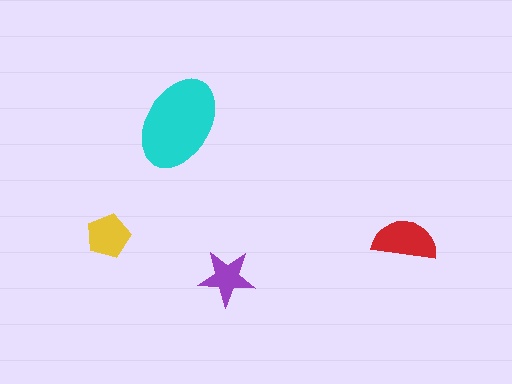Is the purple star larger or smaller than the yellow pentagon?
Smaller.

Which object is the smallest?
The purple star.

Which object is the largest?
The cyan ellipse.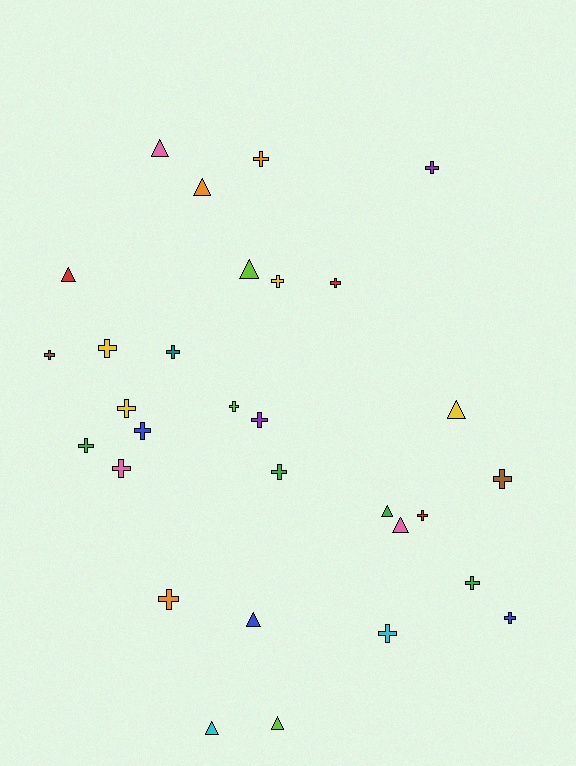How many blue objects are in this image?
There are 3 blue objects.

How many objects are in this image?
There are 30 objects.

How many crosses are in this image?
There are 20 crosses.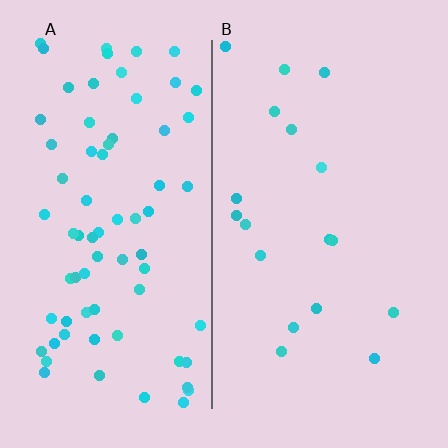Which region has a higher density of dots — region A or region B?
A (the left).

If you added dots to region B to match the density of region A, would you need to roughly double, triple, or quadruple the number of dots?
Approximately quadruple.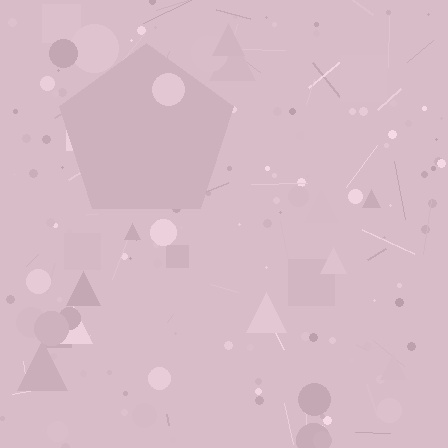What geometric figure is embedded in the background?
A pentagon is embedded in the background.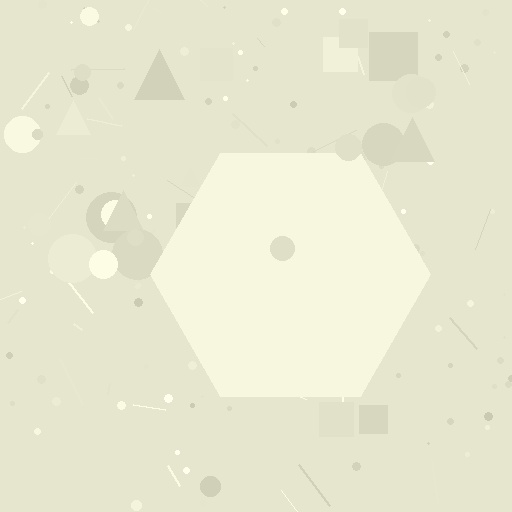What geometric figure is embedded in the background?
A hexagon is embedded in the background.